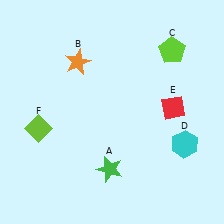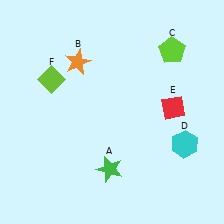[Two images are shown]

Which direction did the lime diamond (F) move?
The lime diamond (F) moved up.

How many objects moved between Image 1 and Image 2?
1 object moved between the two images.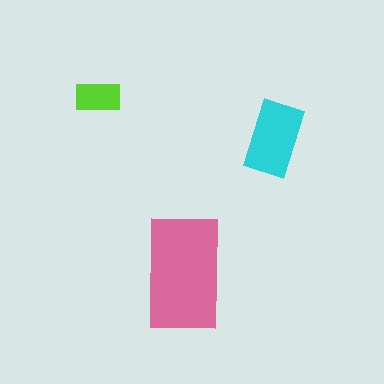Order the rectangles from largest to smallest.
the pink one, the cyan one, the lime one.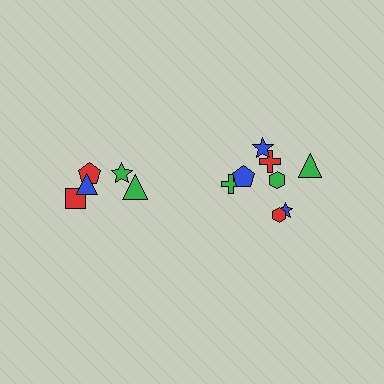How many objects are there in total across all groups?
There are 13 objects.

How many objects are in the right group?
There are 8 objects.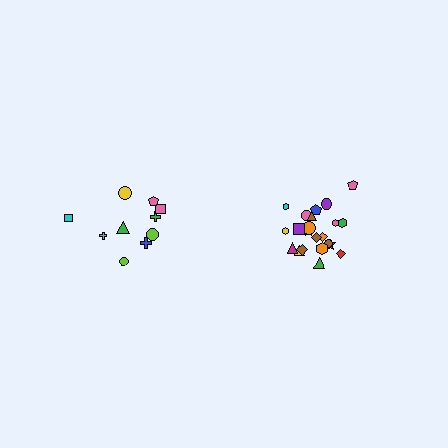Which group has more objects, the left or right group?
The right group.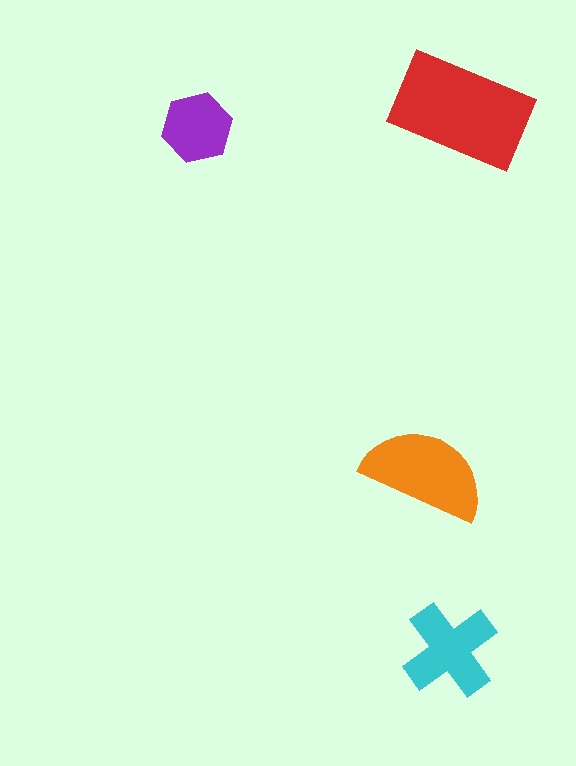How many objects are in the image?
There are 4 objects in the image.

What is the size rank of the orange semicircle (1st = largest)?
2nd.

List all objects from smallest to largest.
The purple hexagon, the cyan cross, the orange semicircle, the red rectangle.